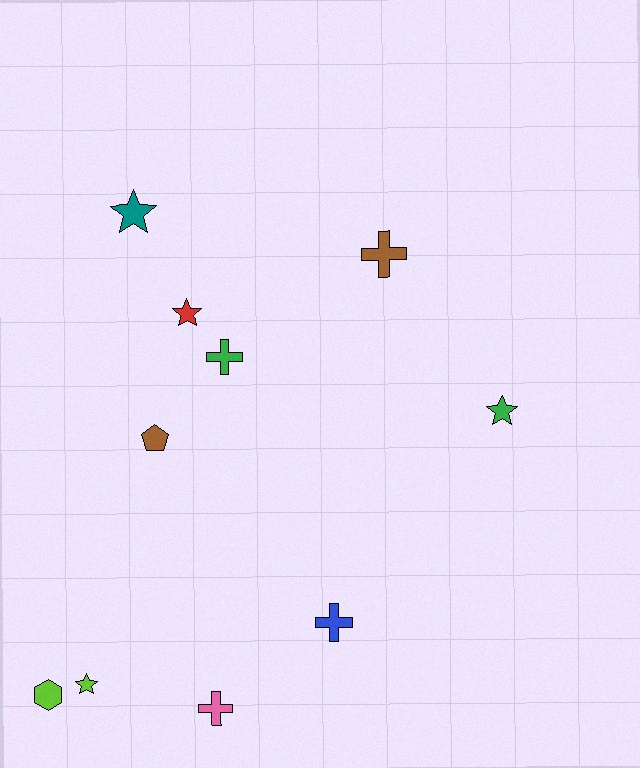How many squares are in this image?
There are no squares.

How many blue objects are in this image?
There is 1 blue object.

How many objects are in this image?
There are 10 objects.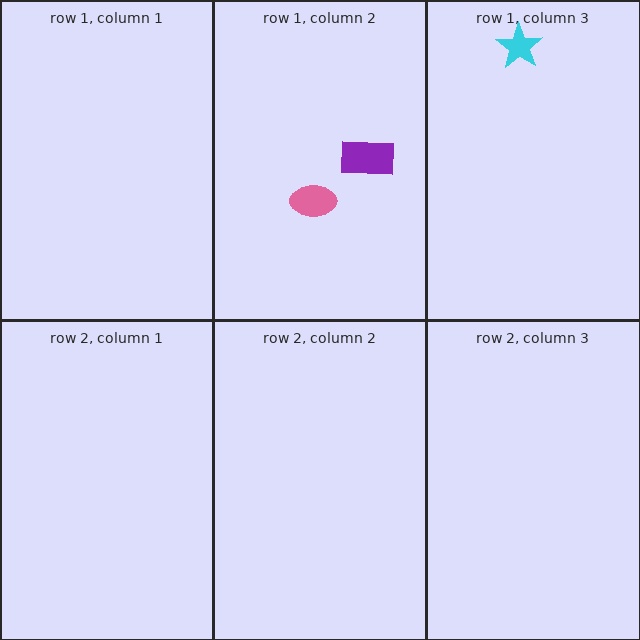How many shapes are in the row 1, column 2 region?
2.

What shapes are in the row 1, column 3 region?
The cyan star.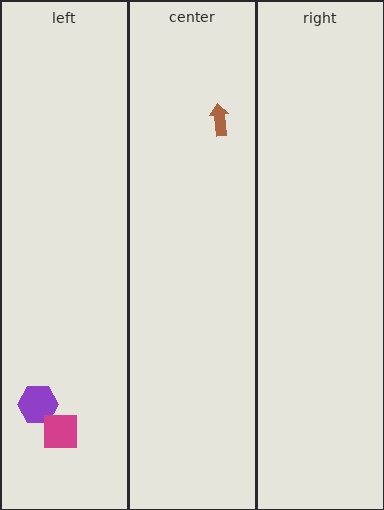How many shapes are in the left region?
2.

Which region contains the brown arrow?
The center region.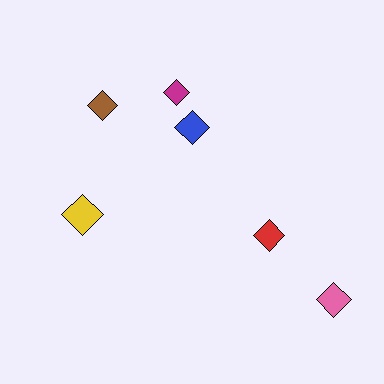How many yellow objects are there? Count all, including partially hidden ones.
There is 1 yellow object.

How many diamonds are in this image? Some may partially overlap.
There are 6 diamonds.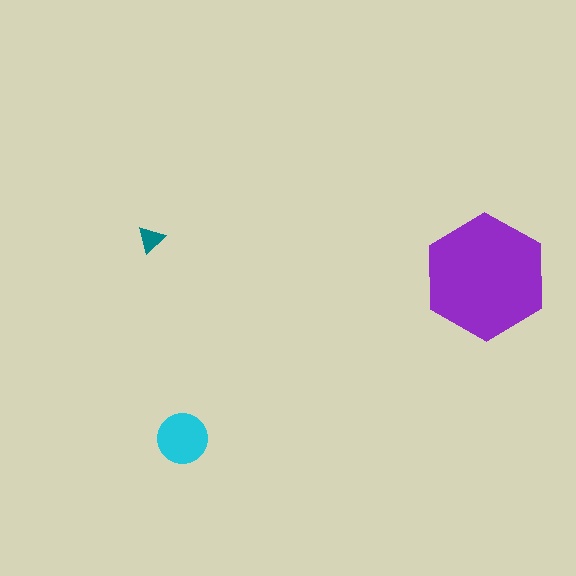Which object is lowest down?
The cyan circle is bottommost.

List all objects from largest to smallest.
The purple hexagon, the cyan circle, the teal triangle.